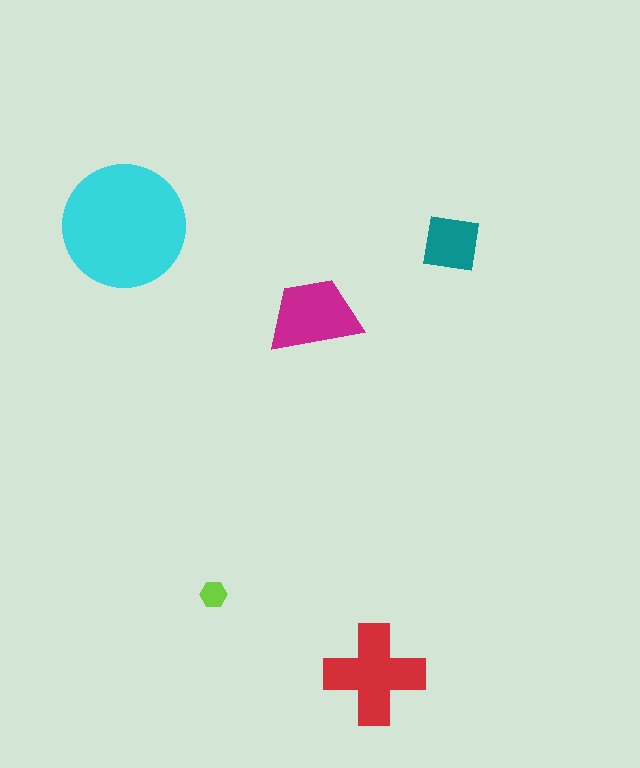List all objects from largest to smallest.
The cyan circle, the red cross, the magenta trapezoid, the teal square, the lime hexagon.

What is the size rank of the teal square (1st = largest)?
4th.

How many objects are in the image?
There are 5 objects in the image.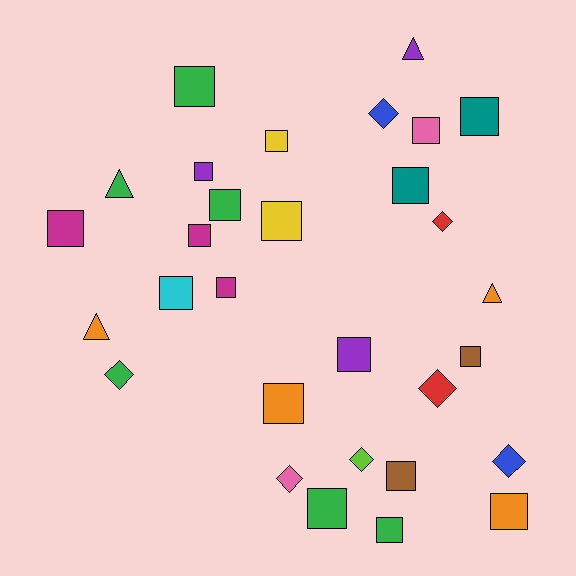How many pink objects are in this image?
There are 2 pink objects.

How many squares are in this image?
There are 19 squares.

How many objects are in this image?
There are 30 objects.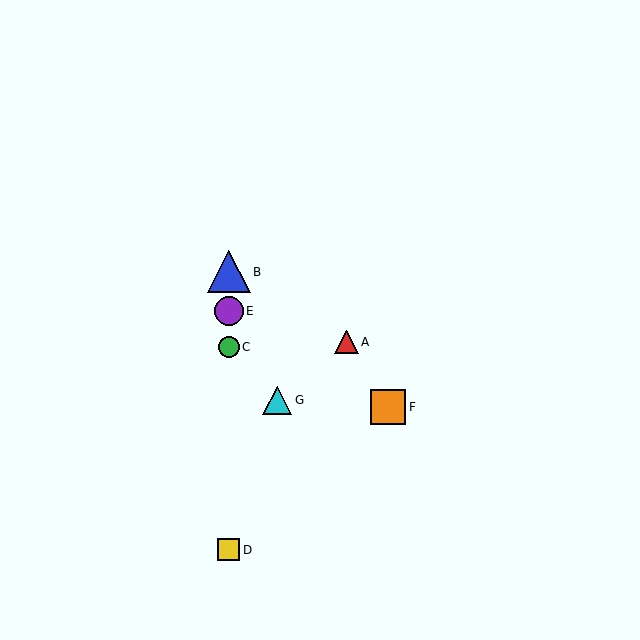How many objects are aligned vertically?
4 objects (B, C, D, E) are aligned vertically.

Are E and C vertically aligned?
Yes, both are at x≈229.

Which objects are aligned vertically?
Objects B, C, D, E are aligned vertically.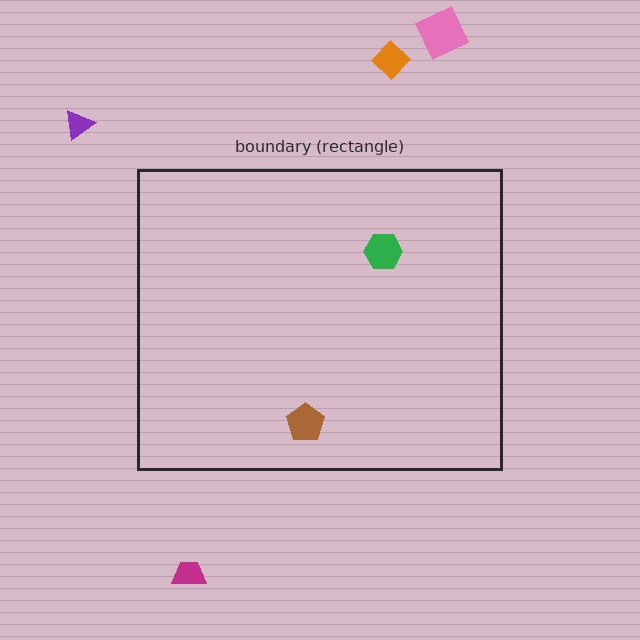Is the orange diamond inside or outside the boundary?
Outside.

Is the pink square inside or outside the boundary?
Outside.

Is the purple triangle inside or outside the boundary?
Outside.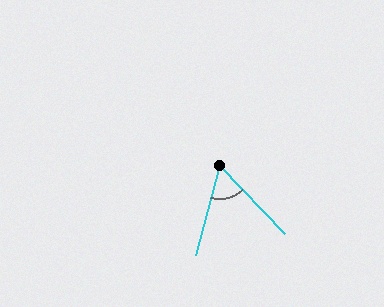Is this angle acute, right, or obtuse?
It is acute.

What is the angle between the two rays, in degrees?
Approximately 59 degrees.